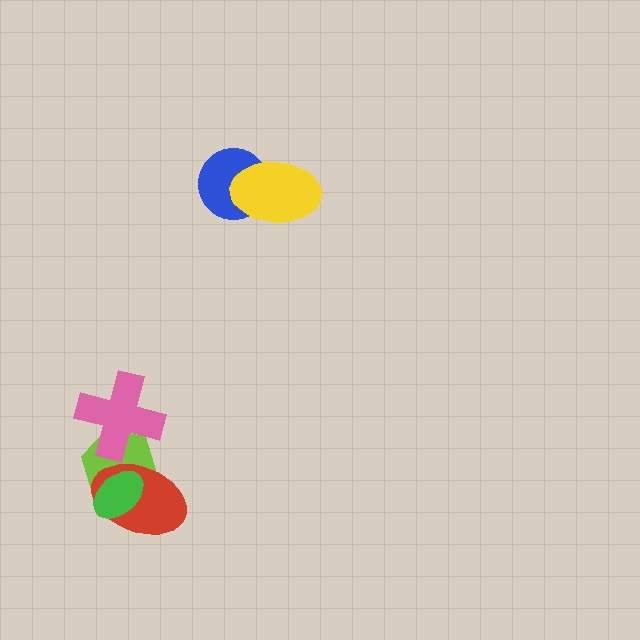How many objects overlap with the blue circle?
1 object overlaps with the blue circle.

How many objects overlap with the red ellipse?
2 objects overlap with the red ellipse.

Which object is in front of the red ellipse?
The green ellipse is in front of the red ellipse.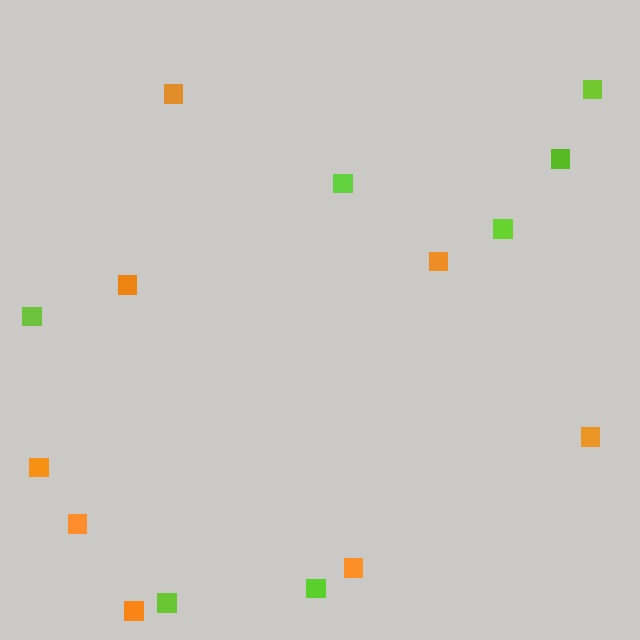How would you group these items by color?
There are 2 groups: one group of orange squares (8) and one group of lime squares (7).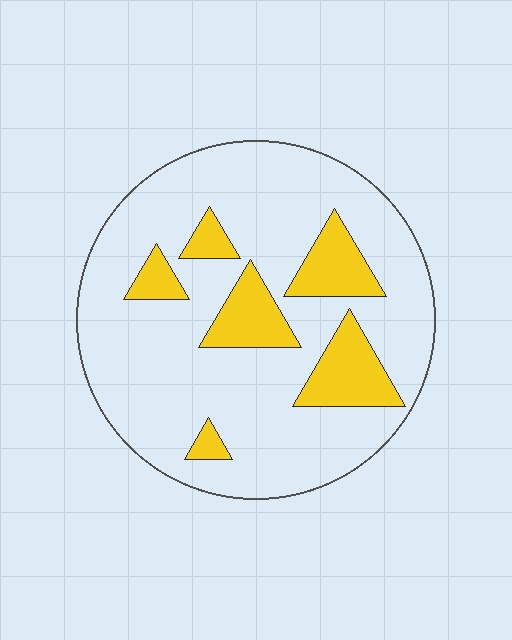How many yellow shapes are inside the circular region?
6.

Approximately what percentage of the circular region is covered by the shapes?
Approximately 20%.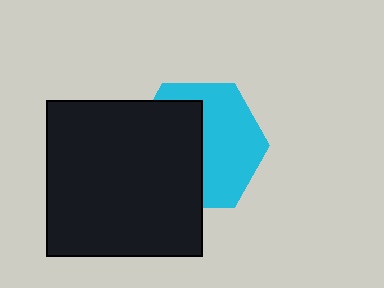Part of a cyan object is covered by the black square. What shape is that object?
It is a hexagon.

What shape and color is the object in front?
The object in front is a black square.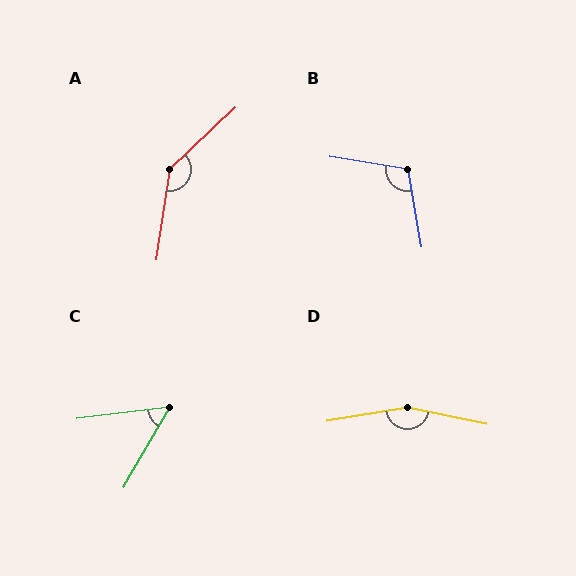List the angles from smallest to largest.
C (53°), B (109°), A (142°), D (159°).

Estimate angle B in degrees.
Approximately 109 degrees.